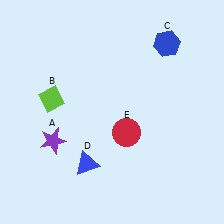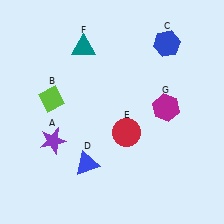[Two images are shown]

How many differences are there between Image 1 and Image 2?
There are 2 differences between the two images.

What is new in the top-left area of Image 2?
A teal triangle (F) was added in the top-left area of Image 2.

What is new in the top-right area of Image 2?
A magenta hexagon (G) was added in the top-right area of Image 2.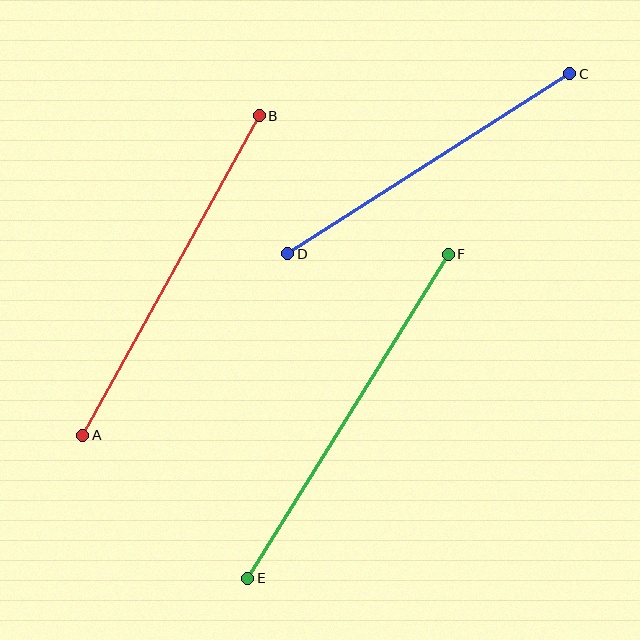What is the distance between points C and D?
The distance is approximately 335 pixels.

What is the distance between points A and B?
The distance is approximately 365 pixels.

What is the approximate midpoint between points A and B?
The midpoint is at approximately (171, 276) pixels.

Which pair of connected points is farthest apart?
Points E and F are farthest apart.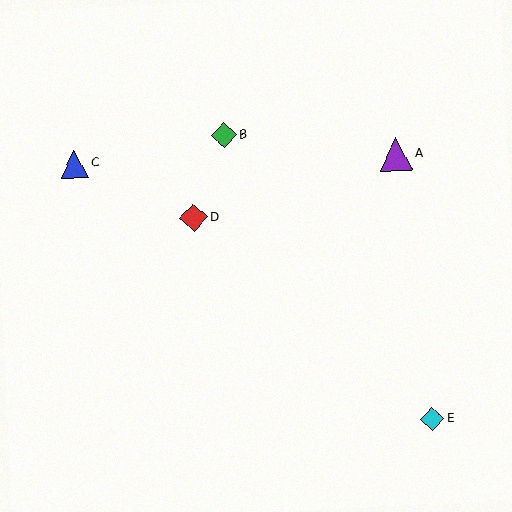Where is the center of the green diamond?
The center of the green diamond is at (224, 135).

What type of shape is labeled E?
Shape E is a cyan diamond.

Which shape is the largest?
The purple triangle (labeled A) is the largest.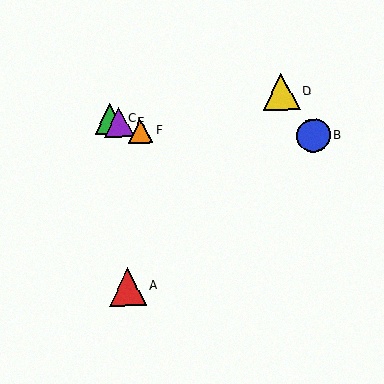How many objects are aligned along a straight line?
3 objects (C, E, F) are aligned along a straight line.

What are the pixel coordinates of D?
Object D is at (281, 91).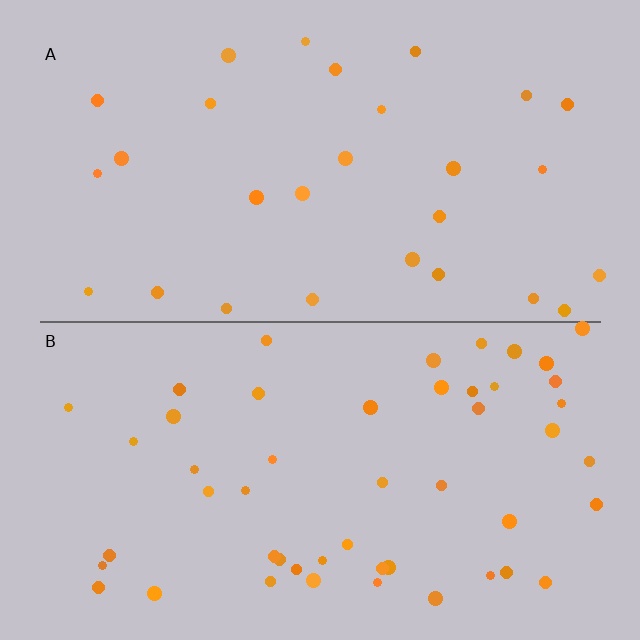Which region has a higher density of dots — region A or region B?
B (the bottom).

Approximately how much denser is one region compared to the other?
Approximately 1.8× — region B over region A.